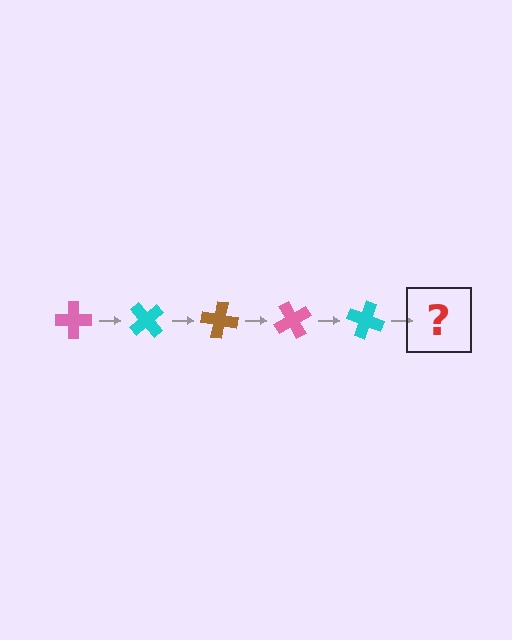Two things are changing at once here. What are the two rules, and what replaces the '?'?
The two rules are that it rotates 50 degrees each step and the color cycles through pink, cyan, and brown. The '?' should be a brown cross, rotated 250 degrees from the start.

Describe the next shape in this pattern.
It should be a brown cross, rotated 250 degrees from the start.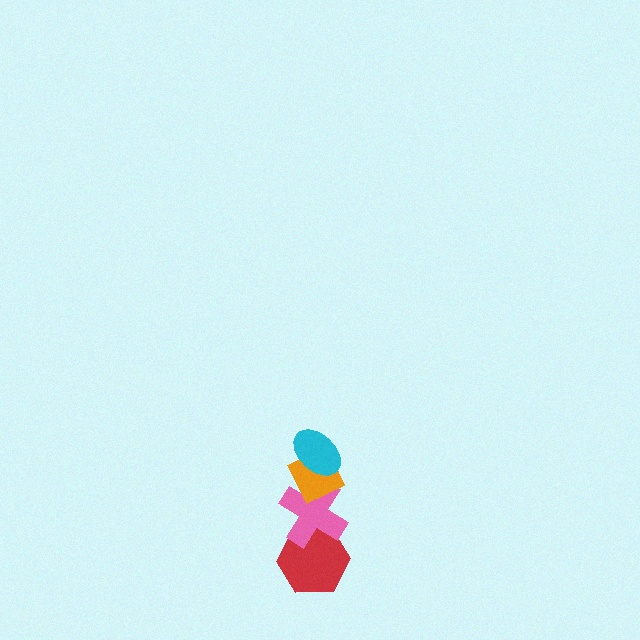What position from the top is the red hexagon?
The red hexagon is 4th from the top.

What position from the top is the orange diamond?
The orange diamond is 2nd from the top.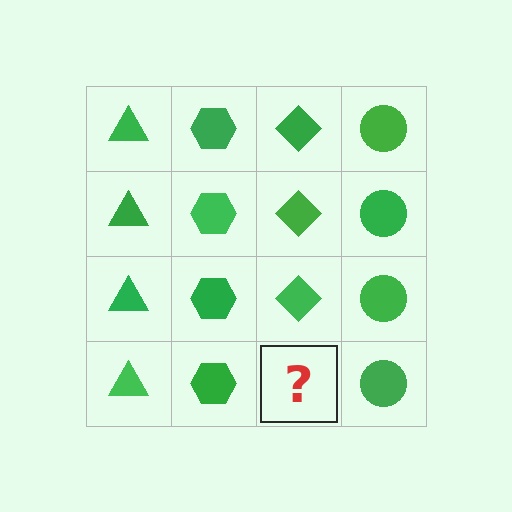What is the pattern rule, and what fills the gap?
The rule is that each column has a consistent shape. The gap should be filled with a green diamond.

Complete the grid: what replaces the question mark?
The question mark should be replaced with a green diamond.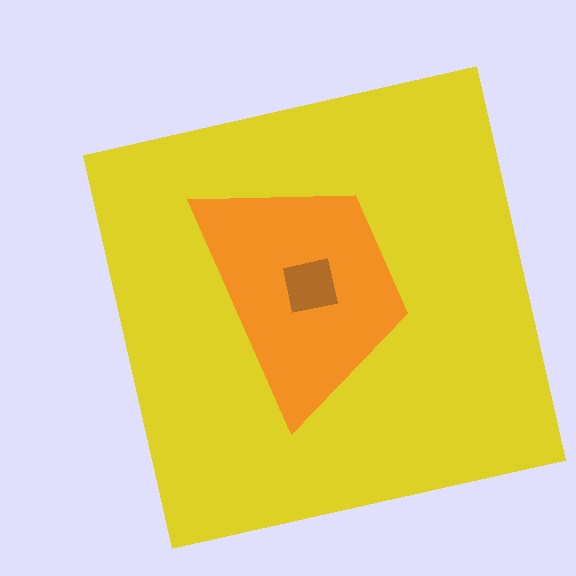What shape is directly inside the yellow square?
The orange trapezoid.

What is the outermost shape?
The yellow square.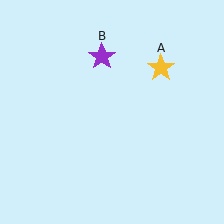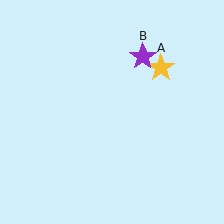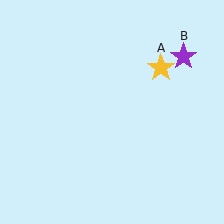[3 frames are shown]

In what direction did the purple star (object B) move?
The purple star (object B) moved right.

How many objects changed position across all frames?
1 object changed position: purple star (object B).